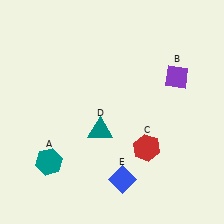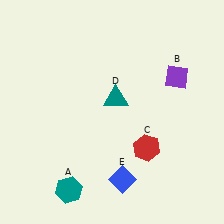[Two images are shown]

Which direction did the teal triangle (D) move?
The teal triangle (D) moved up.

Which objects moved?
The objects that moved are: the teal hexagon (A), the teal triangle (D).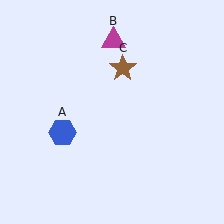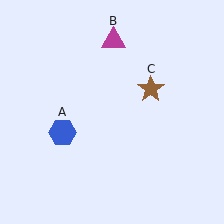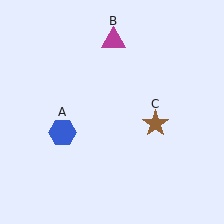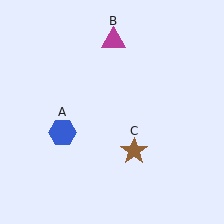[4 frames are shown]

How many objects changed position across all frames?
1 object changed position: brown star (object C).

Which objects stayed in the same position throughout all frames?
Blue hexagon (object A) and magenta triangle (object B) remained stationary.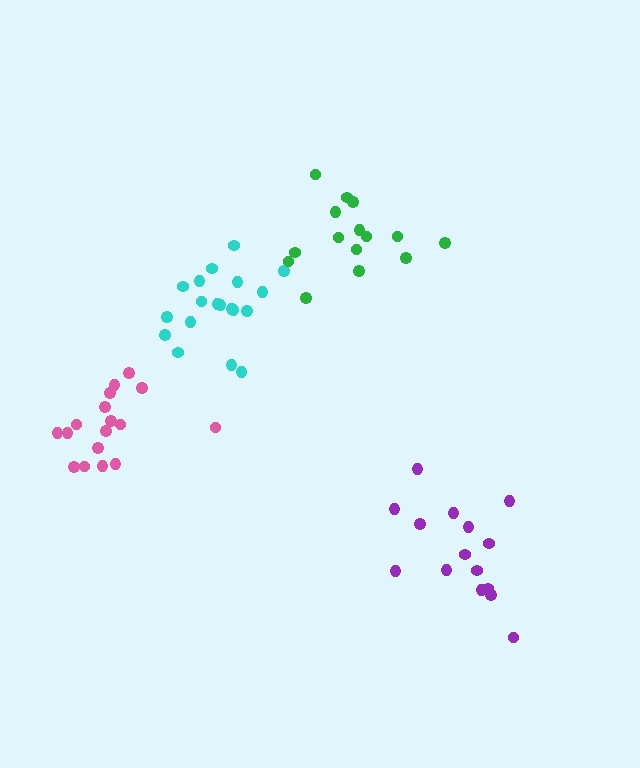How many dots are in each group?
Group 1: 19 dots, Group 2: 15 dots, Group 3: 17 dots, Group 4: 15 dots (66 total).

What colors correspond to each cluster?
The clusters are colored: cyan, purple, pink, green.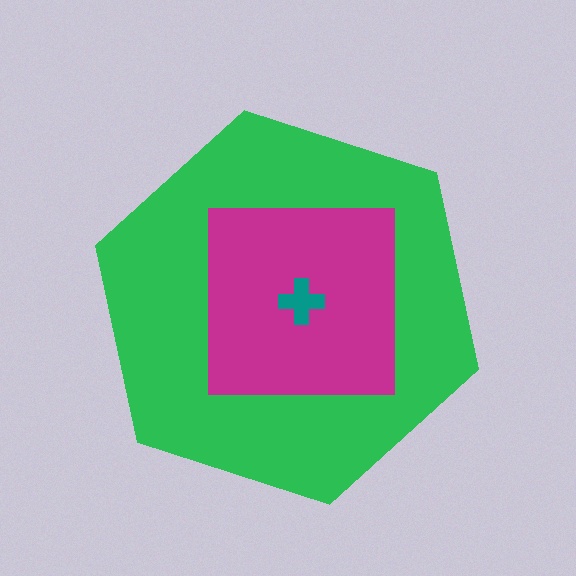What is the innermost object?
The teal cross.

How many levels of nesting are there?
3.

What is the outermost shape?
The green hexagon.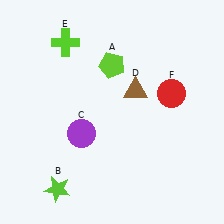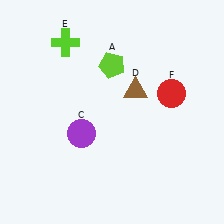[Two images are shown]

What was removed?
The lime star (B) was removed in Image 2.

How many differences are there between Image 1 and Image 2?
There is 1 difference between the two images.